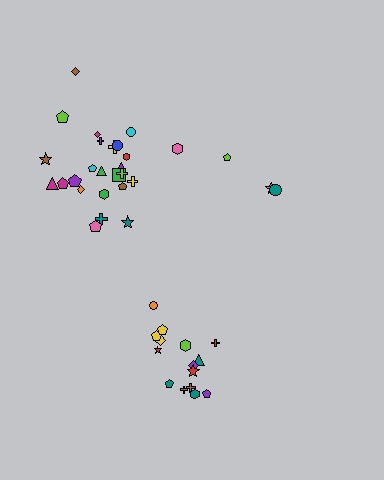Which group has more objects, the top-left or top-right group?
The top-left group.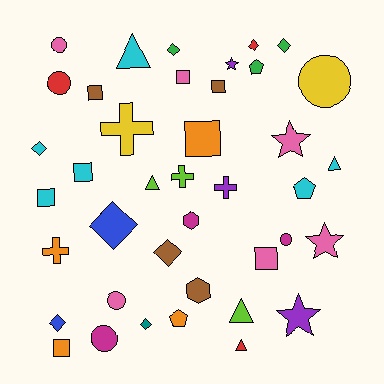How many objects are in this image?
There are 40 objects.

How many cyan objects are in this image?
There are 6 cyan objects.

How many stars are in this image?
There are 4 stars.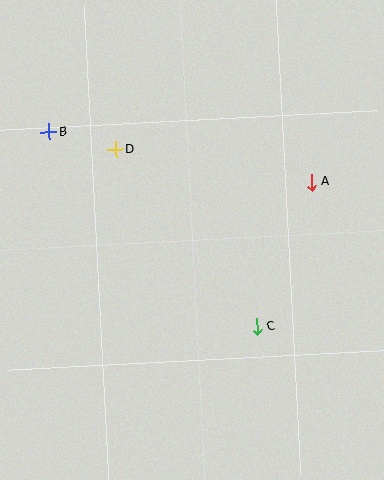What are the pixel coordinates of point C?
Point C is at (257, 326).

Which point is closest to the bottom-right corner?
Point C is closest to the bottom-right corner.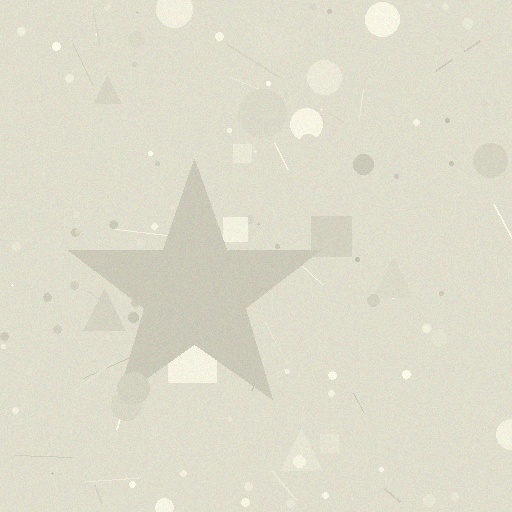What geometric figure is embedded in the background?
A star is embedded in the background.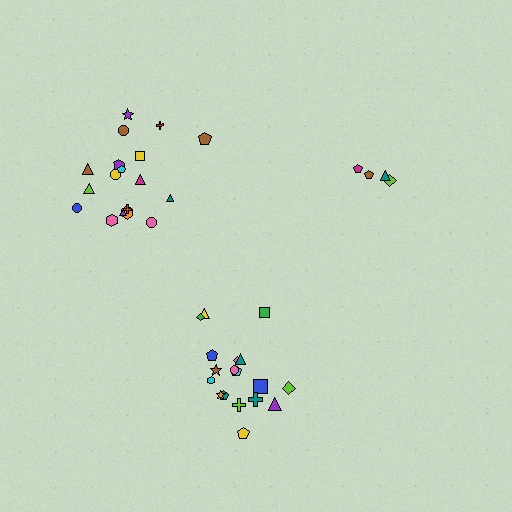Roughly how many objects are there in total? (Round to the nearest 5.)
Roughly 40 objects in total.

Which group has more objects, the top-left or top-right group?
The top-left group.